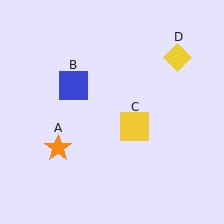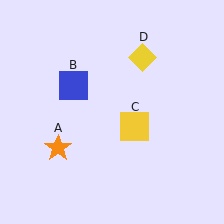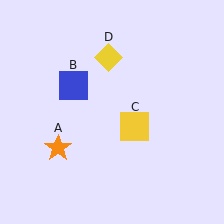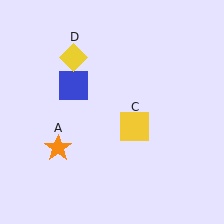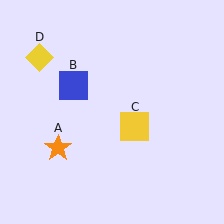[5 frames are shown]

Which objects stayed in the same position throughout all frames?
Orange star (object A) and blue square (object B) and yellow square (object C) remained stationary.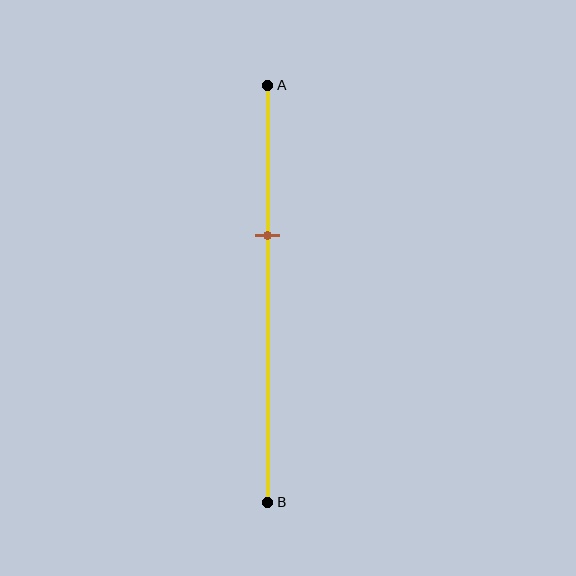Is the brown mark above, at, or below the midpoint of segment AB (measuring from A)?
The brown mark is above the midpoint of segment AB.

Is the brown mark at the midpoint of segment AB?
No, the mark is at about 35% from A, not at the 50% midpoint.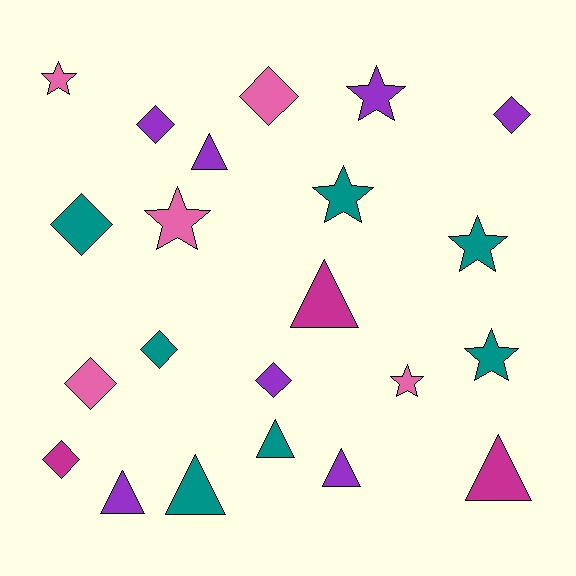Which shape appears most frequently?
Diamond, with 8 objects.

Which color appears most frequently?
Purple, with 7 objects.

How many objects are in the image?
There are 22 objects.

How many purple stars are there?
There is 1 purple star.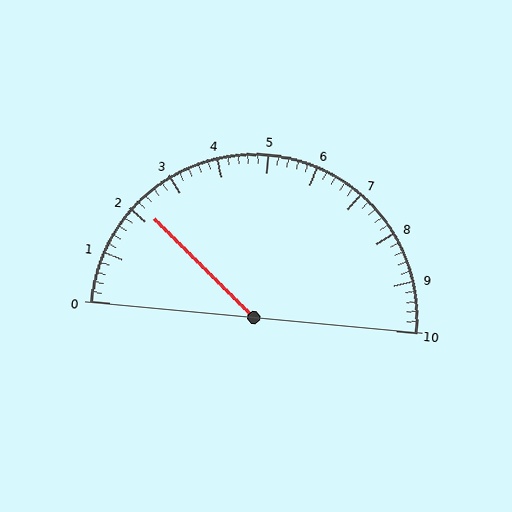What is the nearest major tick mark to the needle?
The nearest major tick mark is 2.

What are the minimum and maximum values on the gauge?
The gauge ranges from 0 to 10.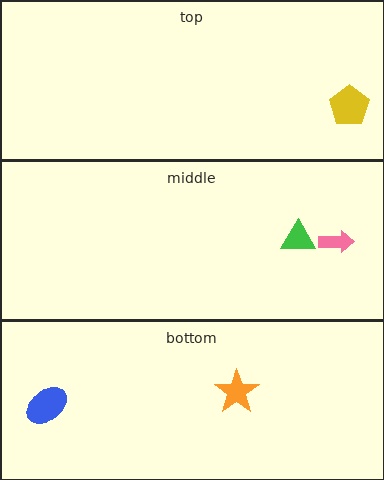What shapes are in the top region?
The yellow pentagon.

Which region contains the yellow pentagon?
The top region.